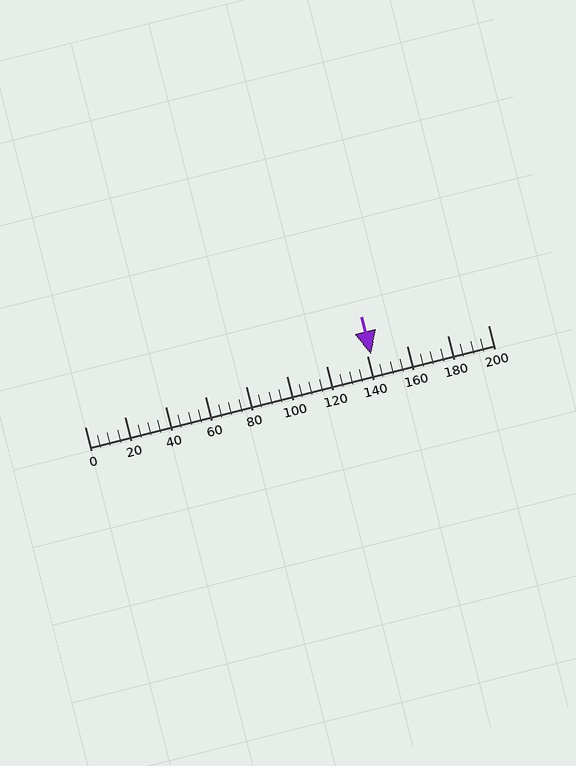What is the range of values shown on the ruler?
The ruler shows values from 0 to 200.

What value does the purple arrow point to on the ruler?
The purple arrow points to approximately 142.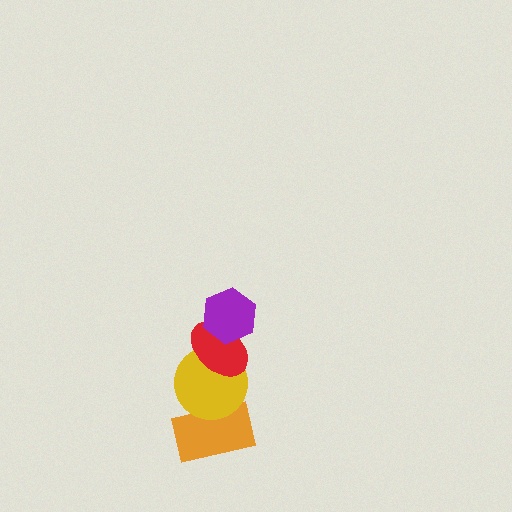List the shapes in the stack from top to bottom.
From top to bottom: the purple hexagon, the red ellipse, the yellow circle, the orange rectangle.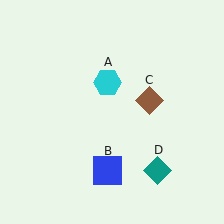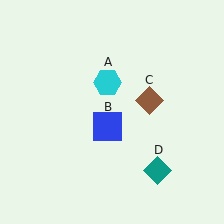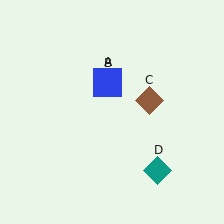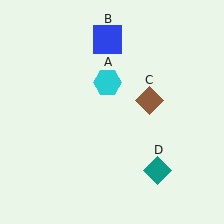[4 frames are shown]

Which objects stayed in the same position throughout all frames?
Cyan hexagon (object A) and brown diamond (object C) and teal diamond (object D) remained stationary.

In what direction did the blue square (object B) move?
The blue square (object B) moved up.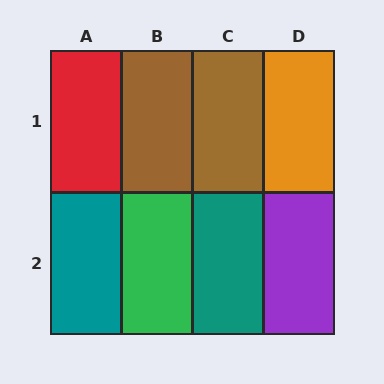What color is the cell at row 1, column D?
Orange.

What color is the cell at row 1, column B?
Brown.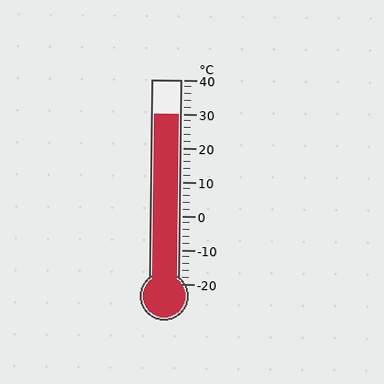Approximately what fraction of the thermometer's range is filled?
The thermometer is filled to approximately 85% of its range.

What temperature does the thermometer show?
The thermometer shows approximately 30°C.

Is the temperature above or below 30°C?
The temperature is at 30°C.